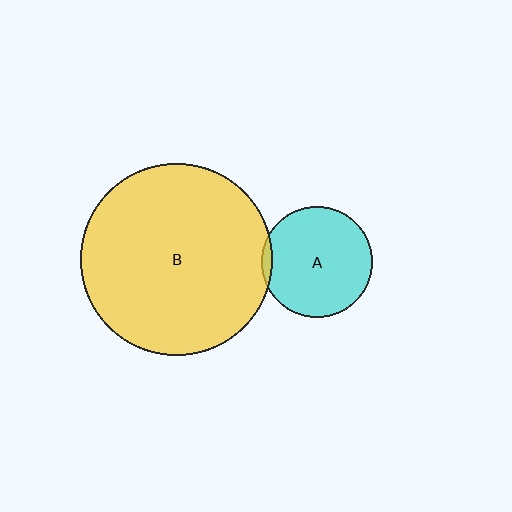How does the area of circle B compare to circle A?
Approximately 3.0 times.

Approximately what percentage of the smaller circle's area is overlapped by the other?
Approximately 5%.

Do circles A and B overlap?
Yes.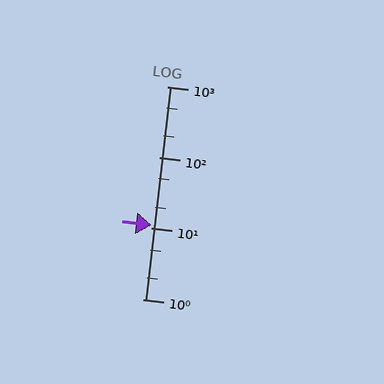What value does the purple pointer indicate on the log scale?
The pointer indicates approximately 11.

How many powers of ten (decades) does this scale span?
The scale spans 3 decades, from 1 to 1000.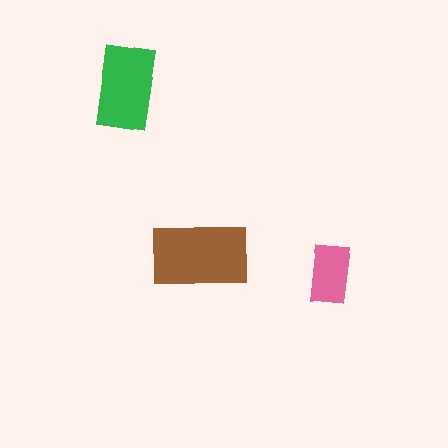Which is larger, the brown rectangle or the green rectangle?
The brown one.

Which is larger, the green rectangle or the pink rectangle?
The green one.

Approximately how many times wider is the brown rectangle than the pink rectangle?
About 1.5 times wider.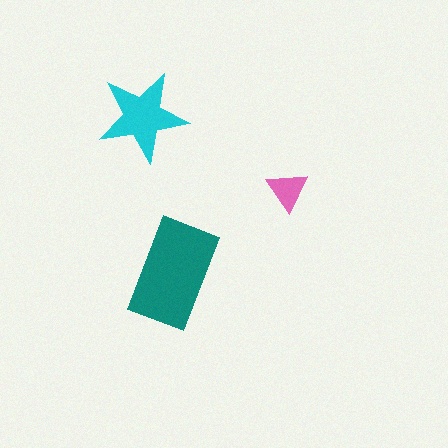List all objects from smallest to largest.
The pink triangle, the cyan star, the teal rectangle.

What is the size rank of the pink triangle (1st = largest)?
3rd.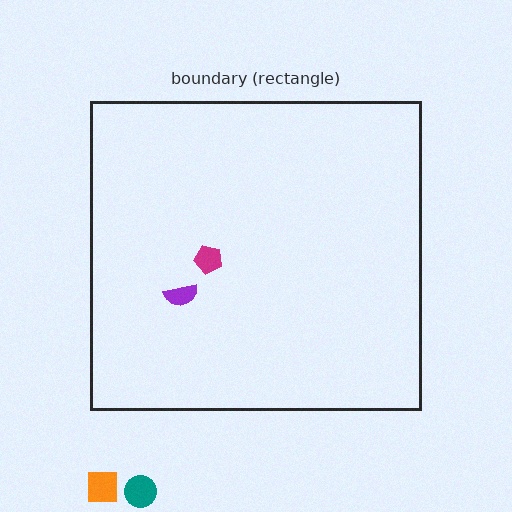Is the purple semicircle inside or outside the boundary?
Inside.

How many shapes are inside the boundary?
2 inside, 2 outside.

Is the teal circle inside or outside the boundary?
Outside.